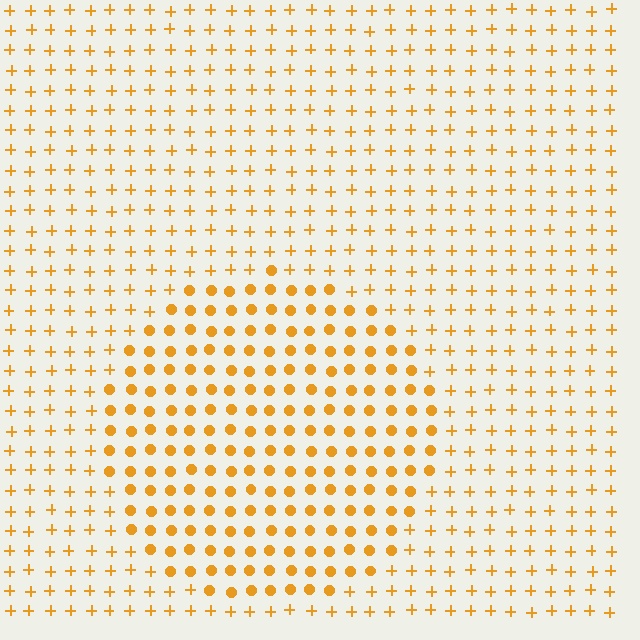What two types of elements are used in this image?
The image uses circles inside the circle region and plus signs outside it.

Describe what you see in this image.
The image is filled with small orange elements arranged in a uniform grid. A circle-shaped region contains circles, while the surrounding area contains plus signs. The boundary is defined purely by the change in element shape.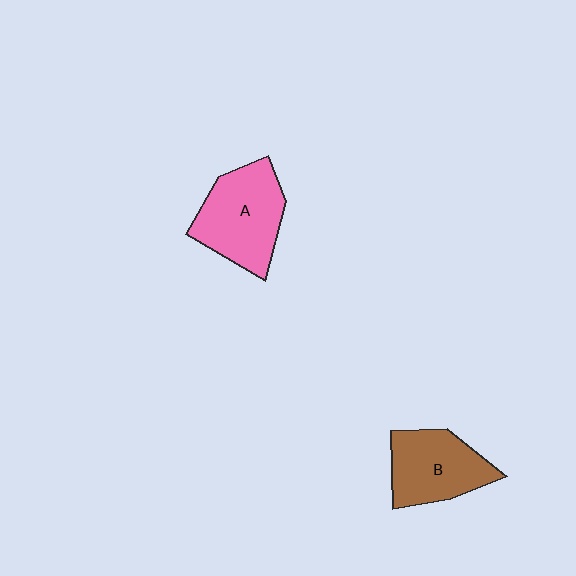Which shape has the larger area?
Shape A (pink).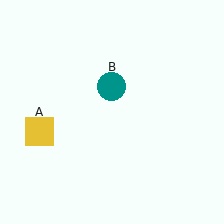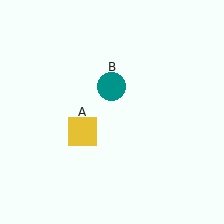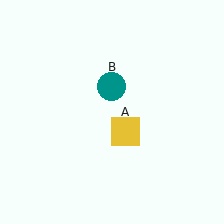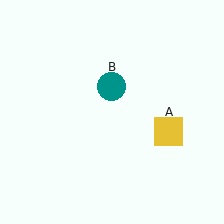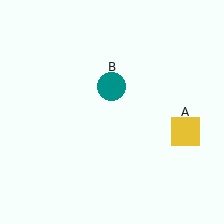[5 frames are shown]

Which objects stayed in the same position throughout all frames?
Teal circle (object B) remained stationary.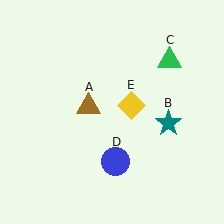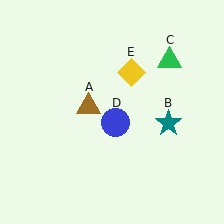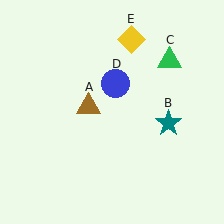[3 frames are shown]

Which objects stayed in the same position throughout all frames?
Brown triangle (object A) and teal star (object B) and green triangle (object C) remained stationary.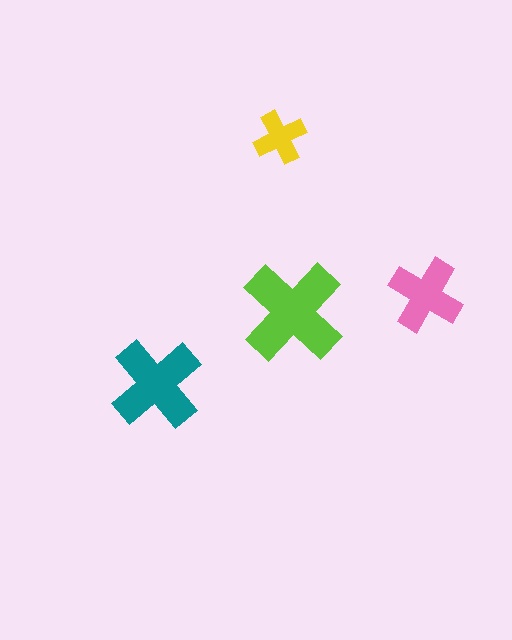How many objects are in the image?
There are 4 objects in the image.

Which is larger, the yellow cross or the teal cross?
The teal one.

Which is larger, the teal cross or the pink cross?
The teal one.